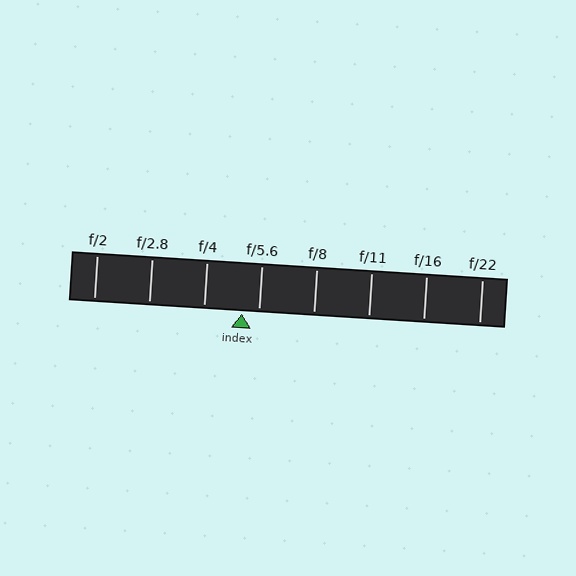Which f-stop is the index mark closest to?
The index mark is closest to f/5.6.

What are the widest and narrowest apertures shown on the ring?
The widest aperture shown is f/2 and the narrowest is f/22.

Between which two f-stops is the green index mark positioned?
The index mark is between f/4 and f/5.6.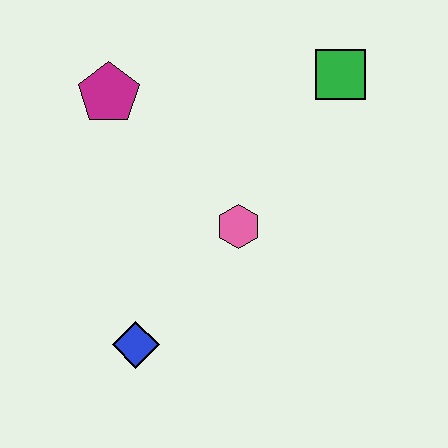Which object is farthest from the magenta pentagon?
The blue diamond is farthest from the magenta pentagon.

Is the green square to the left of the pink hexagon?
No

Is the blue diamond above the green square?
No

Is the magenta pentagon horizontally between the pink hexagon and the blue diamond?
No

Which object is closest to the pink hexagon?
The blue diamond is closest to the pink hexagon.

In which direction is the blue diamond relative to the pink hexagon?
The blue diamond is below the pink hexagon.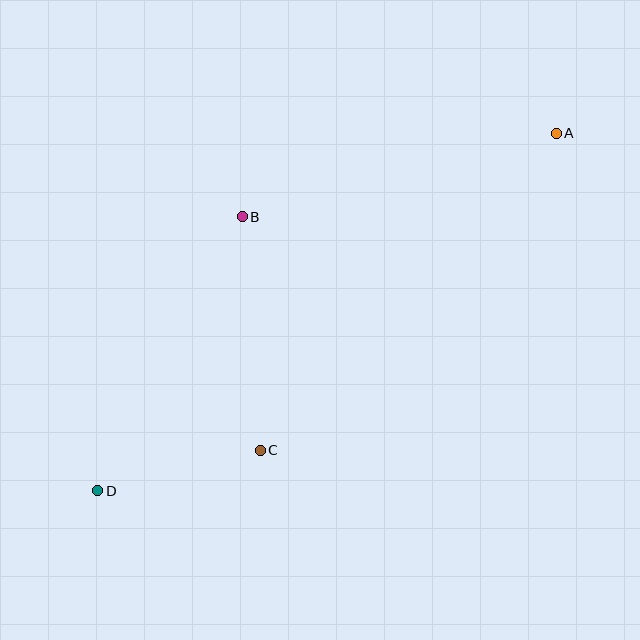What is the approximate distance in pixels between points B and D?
The distance between B and D is approximately 310 pixels.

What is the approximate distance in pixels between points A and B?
The distance between A and B is approximately 325 pixels.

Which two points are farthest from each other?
Points A and D are farthest from each other.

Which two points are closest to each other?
Points C and D are closest to each other.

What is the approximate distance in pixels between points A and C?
The distance between A and C is approximately 433 pixels.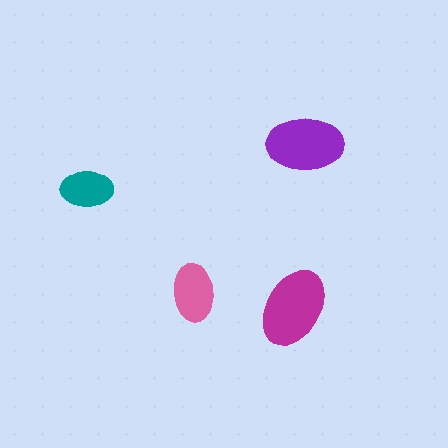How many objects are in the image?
There are 4 objects in the image.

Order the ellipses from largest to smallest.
the magenta one, the purple one, the pink one, the teal one.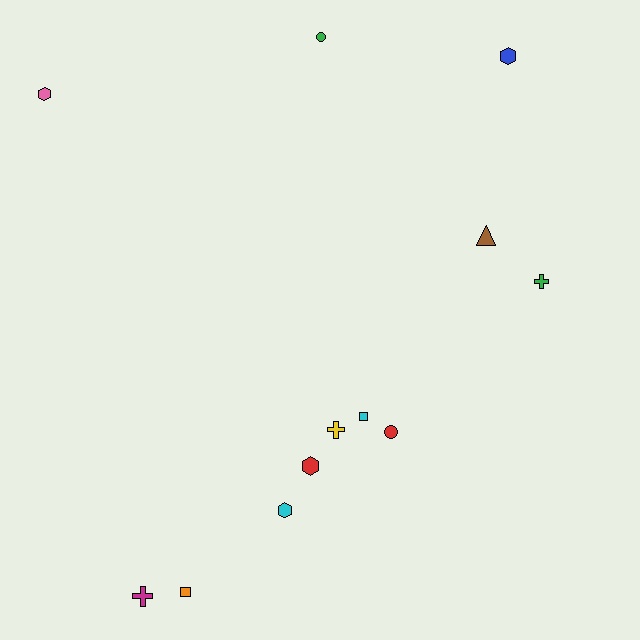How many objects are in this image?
There are 12 objects.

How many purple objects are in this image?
There are no purple objects.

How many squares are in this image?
There are 2 squares.